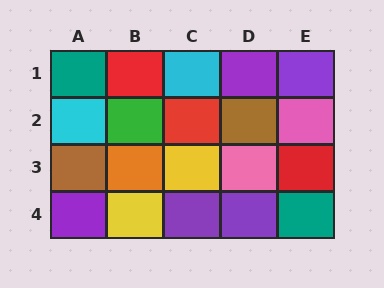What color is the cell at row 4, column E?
Teal.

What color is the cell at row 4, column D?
Purple.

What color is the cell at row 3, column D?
Pink.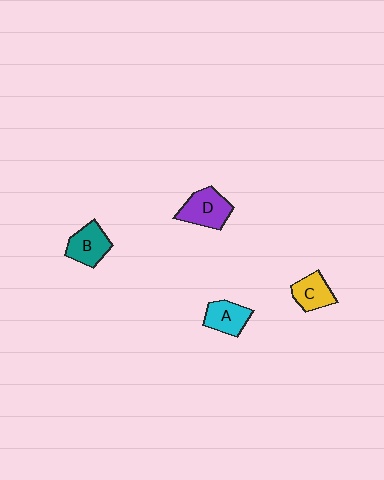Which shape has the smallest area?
Shape C (yellow).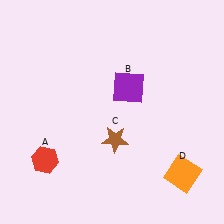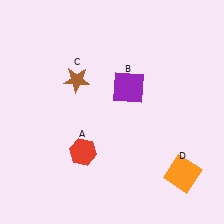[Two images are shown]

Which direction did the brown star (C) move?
The brown star (C) moved up.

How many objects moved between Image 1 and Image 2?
2 objects moved between the two images.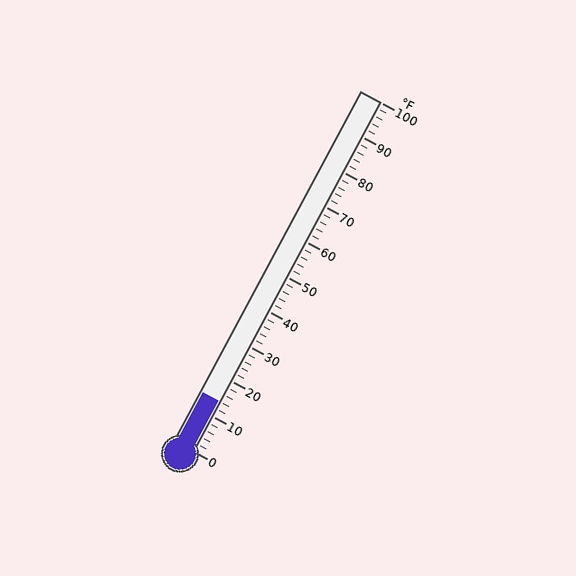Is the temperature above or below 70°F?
The temperature is below 70°F.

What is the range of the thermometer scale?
The thermometer scale ranges from 0°F to 100°F.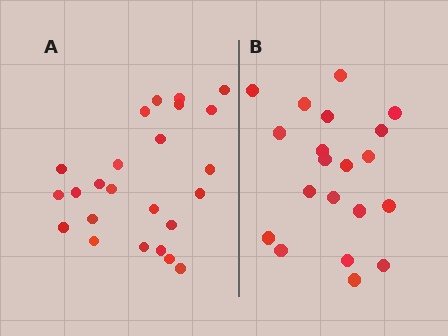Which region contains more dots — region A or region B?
Region A (the left region) has more dots.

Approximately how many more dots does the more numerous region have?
Region A has about 4 more dots than region B.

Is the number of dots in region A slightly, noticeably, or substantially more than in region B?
Region A has only slightly more — the two regions are fairly close. The ratio is roughly 1.2 to 1.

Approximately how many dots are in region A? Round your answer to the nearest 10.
About 20 dots. (The exact count is 24, which rounds to 20.)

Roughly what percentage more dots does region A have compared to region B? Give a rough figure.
About 20% more.